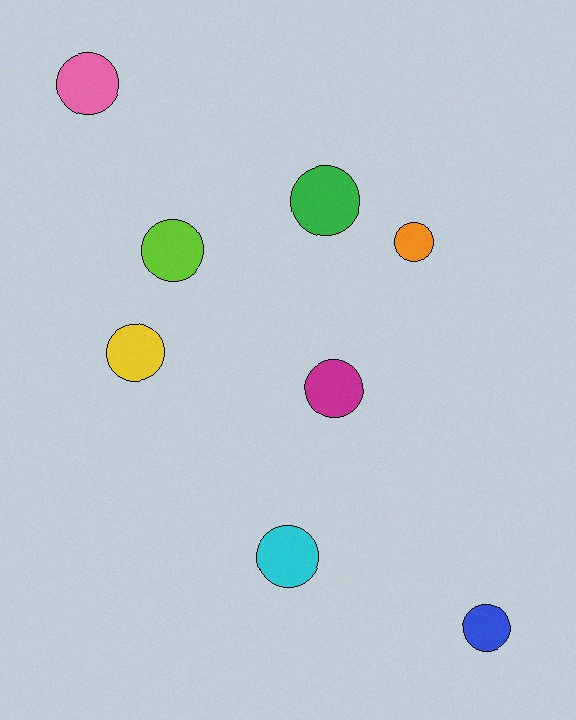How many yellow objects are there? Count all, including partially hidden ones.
There is 1 yellow object.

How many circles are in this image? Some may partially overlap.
There are 8 circles.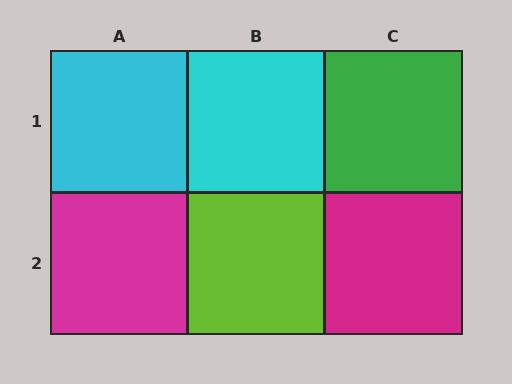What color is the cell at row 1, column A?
Cyan.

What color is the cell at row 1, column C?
Green.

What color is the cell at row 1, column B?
Cyan.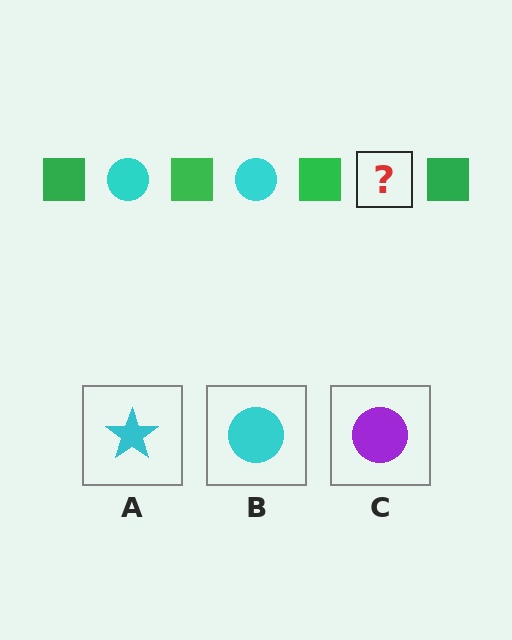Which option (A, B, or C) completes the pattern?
B.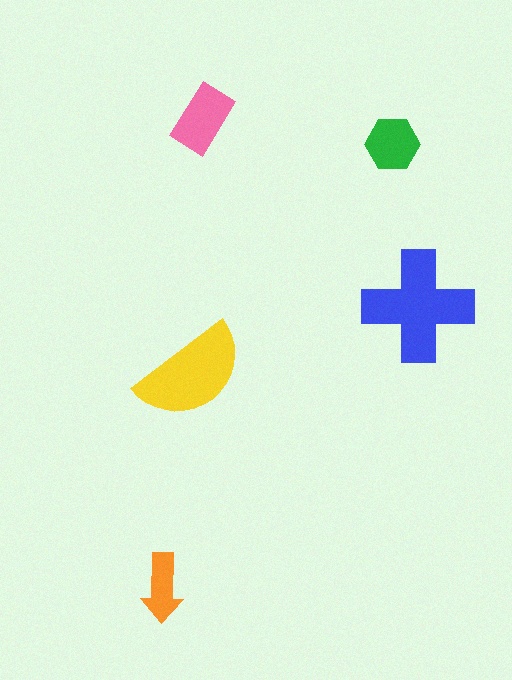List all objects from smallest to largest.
The orange arrow, the green hexagon, the pink rectangle, the yellow semicircle, the blue cross.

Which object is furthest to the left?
The orange arrow is leftmost.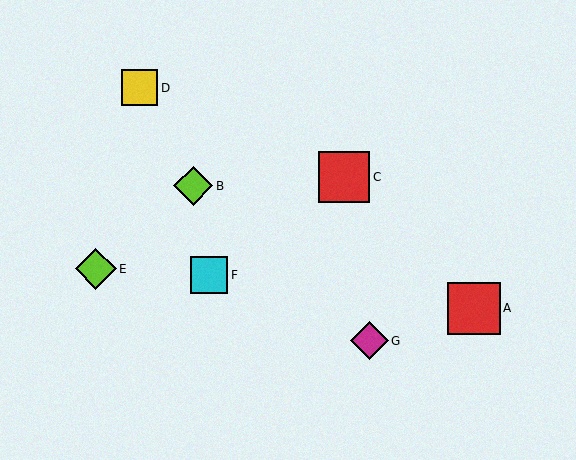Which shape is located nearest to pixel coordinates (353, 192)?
The red square (labeled C) at (344, 177) is nearest to that location.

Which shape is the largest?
The red square (labeled A) is the largest.